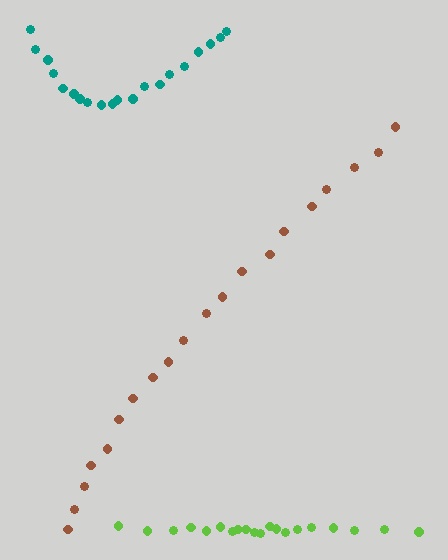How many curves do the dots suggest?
There are 3 distinct paths.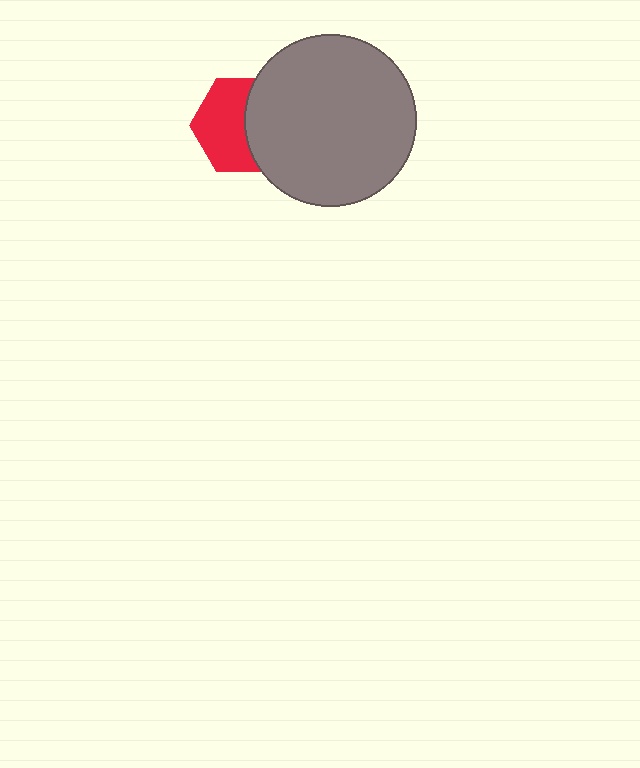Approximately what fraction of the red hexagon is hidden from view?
Roughly 43% of the red hexagon is hidden behind the gray circle.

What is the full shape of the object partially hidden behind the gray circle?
The partially hidden object is a red hexagon.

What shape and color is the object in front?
The object in front is a gray circle.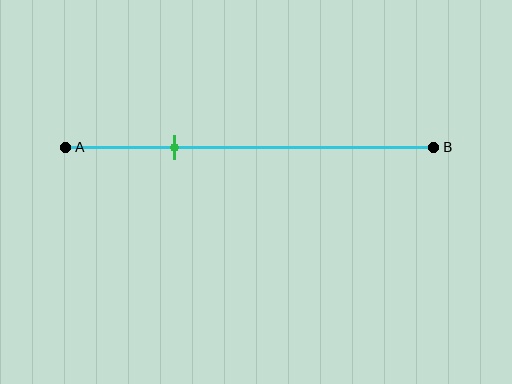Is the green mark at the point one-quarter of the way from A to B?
No, the mark is at about 30% from A, not at the 25% one-quarter point.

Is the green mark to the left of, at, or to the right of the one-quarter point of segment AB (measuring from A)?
The green mark is to the right of the one-quarter point of segment AB.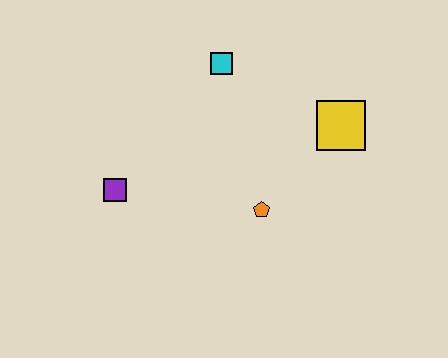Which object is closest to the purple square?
The orange pentagon is closest to the purple square.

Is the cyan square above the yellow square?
Yes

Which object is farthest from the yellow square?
The purple square is farthest from the yellow square.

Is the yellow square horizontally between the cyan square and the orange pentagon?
No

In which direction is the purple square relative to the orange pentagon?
The purple square is to the left of the orange pentagon.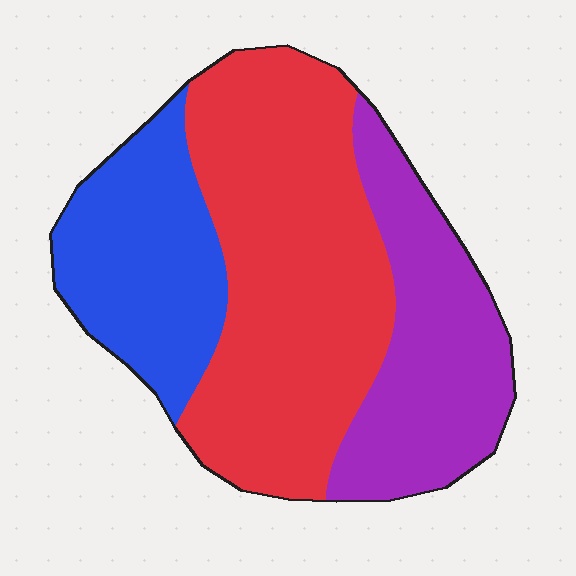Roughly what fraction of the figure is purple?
Purple takes up between a quarter and a half of the figure.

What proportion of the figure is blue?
Blue takes up less than a quarter of the figure.